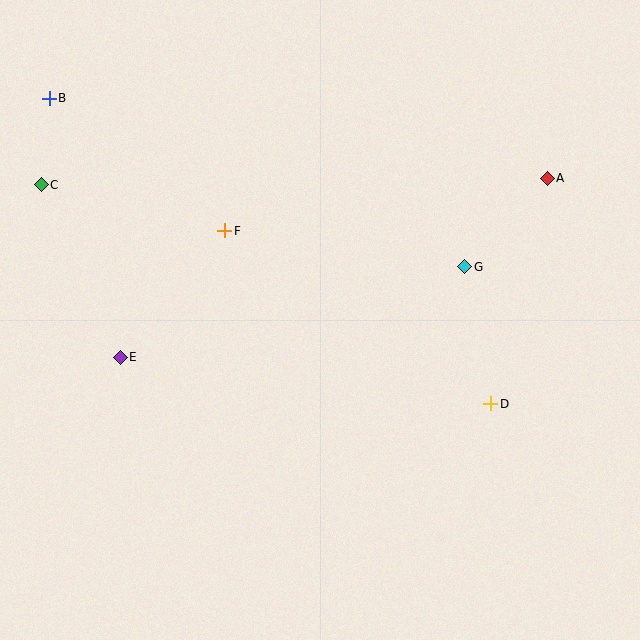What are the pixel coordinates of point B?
Point B is at (49, 98).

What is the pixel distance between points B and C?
The distance between B and C is 87 pixels.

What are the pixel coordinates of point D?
Point D is at (491, 404).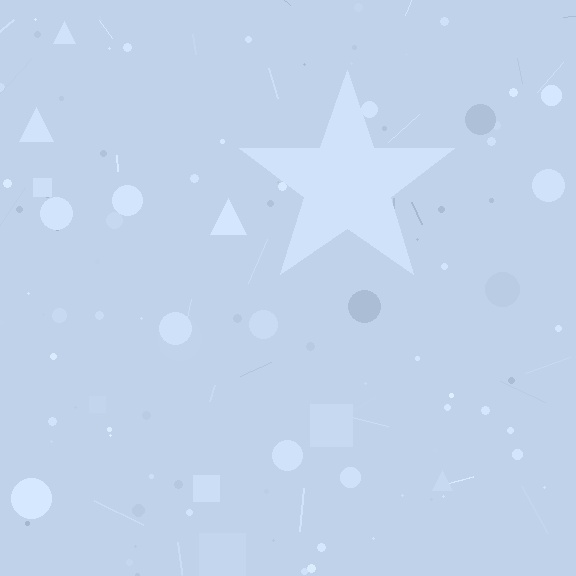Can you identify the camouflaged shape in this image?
The camouflaged shape is a star.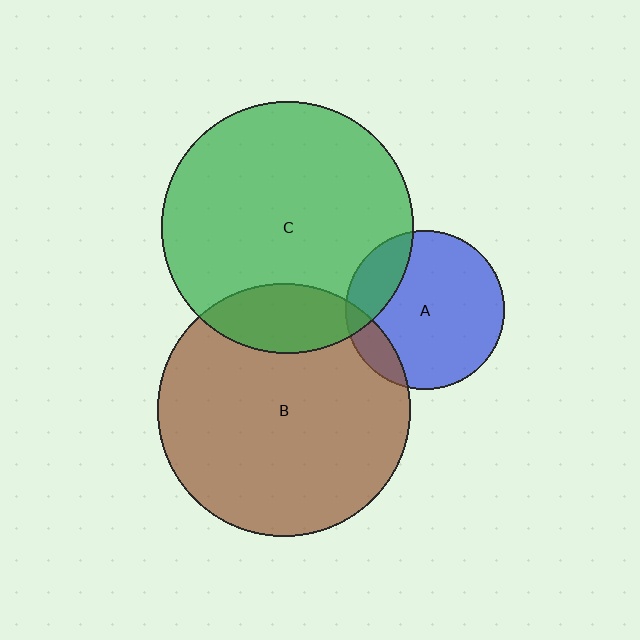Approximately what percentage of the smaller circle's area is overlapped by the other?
Approximately 20%.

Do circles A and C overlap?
Yes.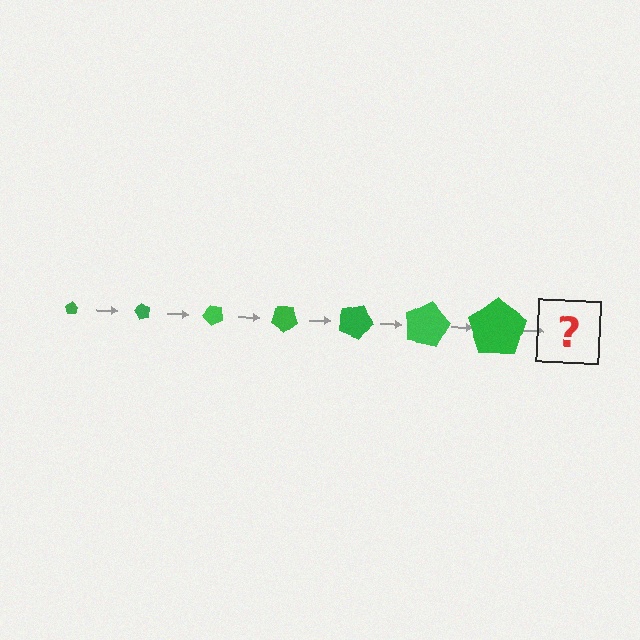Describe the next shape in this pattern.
It should be a pentagon, larger than the previous one and rotated 420 degrees from the start.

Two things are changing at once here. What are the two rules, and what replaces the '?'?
The two rules are that the pentagon grows larger each step and it rotates 60 degrees each step. The '?' should be a pentagon, larger than the previous one and rotated 420 degrees from the start.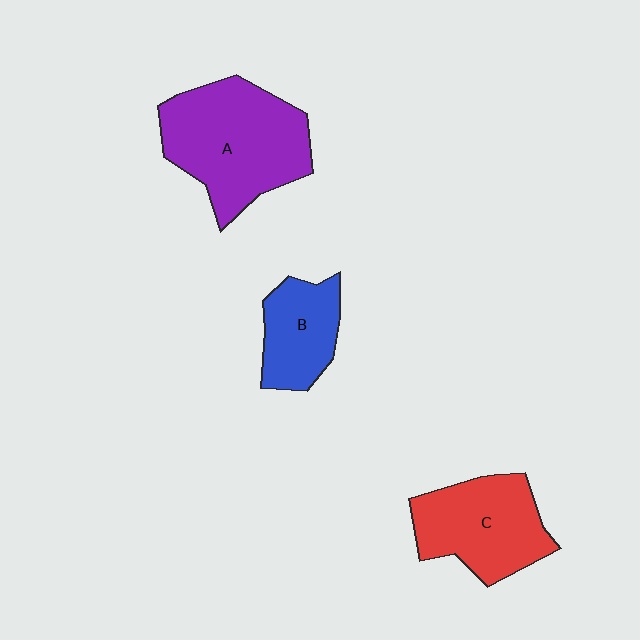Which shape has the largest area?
Shape A (purple).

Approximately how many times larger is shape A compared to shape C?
Approximately 1.3 times.